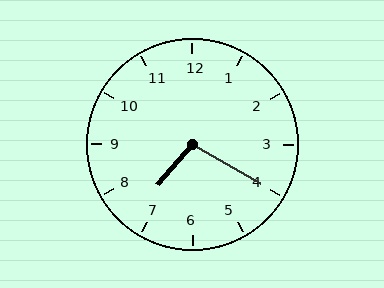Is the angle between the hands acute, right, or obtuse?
It is obtuse.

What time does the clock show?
7:20.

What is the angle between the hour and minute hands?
Approximately 100 degrees.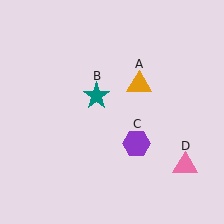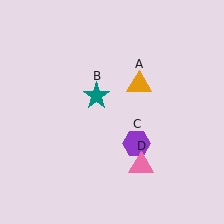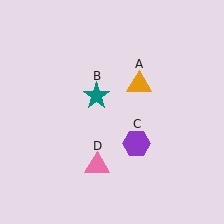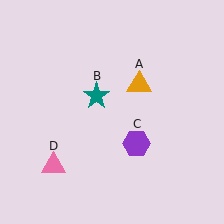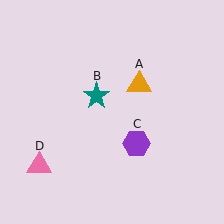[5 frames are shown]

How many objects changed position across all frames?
1 object changed position: pink triangle (object D).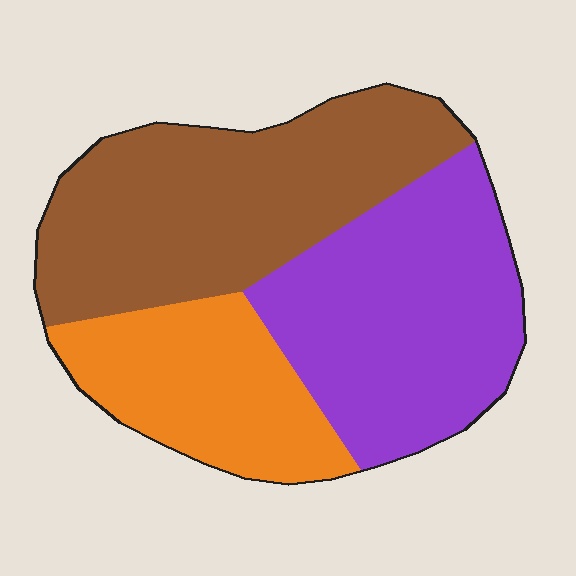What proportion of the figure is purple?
Purple covers 37% of the figure.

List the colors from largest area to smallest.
From largest to smallest: brown, purple, orange.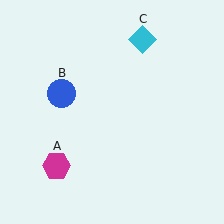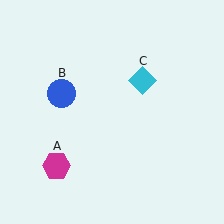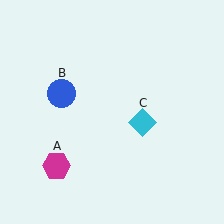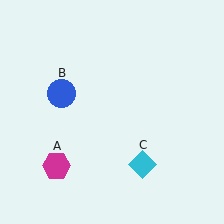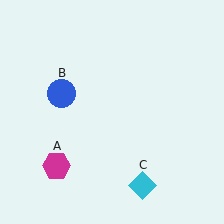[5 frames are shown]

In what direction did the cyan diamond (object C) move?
The cyan diamond (object C) moved down.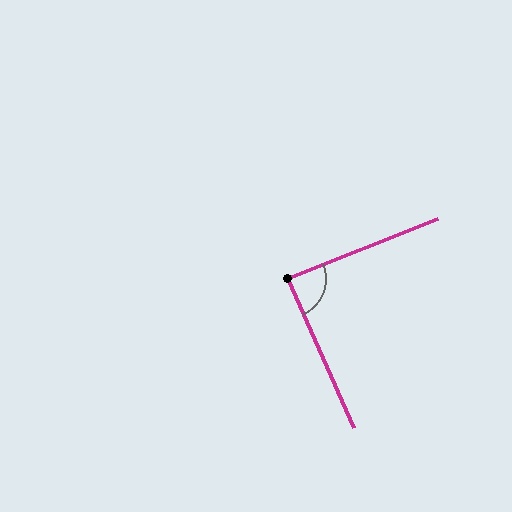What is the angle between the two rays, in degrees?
Approximately 88 degrees.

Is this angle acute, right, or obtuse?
It is approximately a right angle.